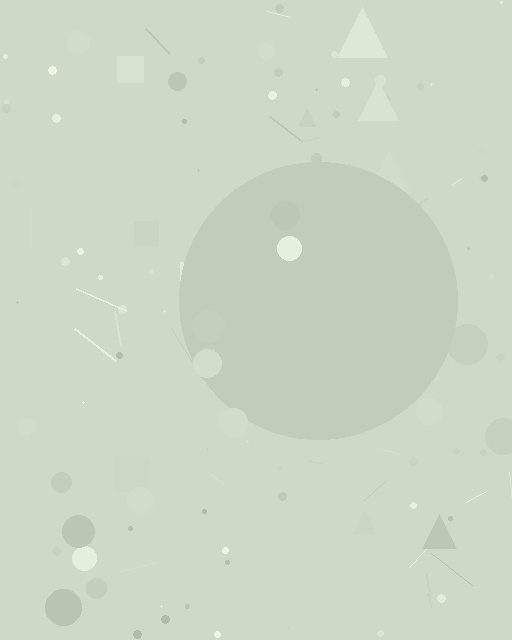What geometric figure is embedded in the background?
A circle is embedded in the background.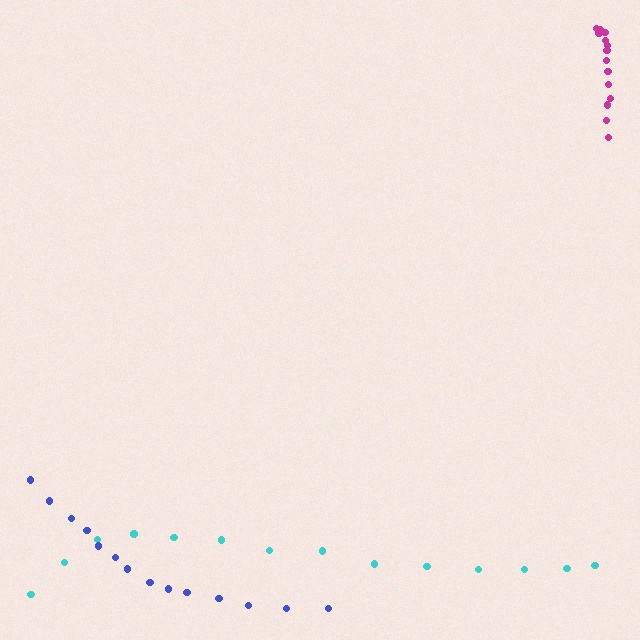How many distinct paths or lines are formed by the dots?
There are 3 distinct paths.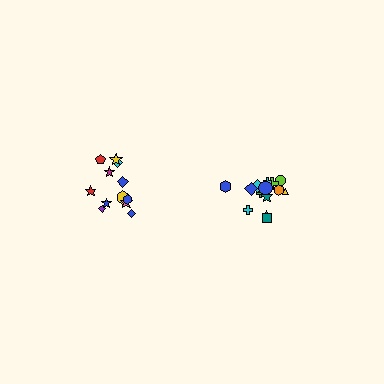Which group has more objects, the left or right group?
The right group.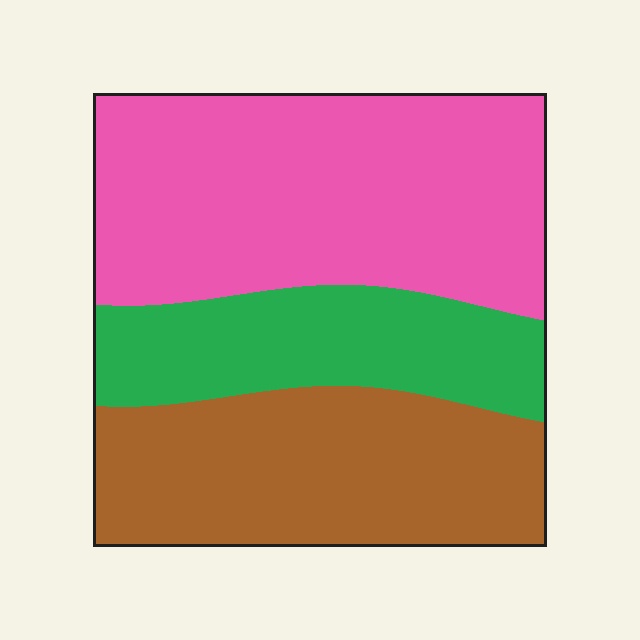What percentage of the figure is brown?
Brown covers around 35% of the figure.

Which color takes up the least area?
Green, at roughly 20%.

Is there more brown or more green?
Brown.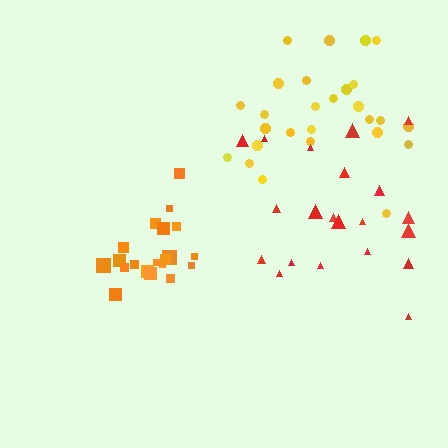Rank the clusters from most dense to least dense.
orange, yellow, red.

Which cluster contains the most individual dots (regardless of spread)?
Yellow (27).